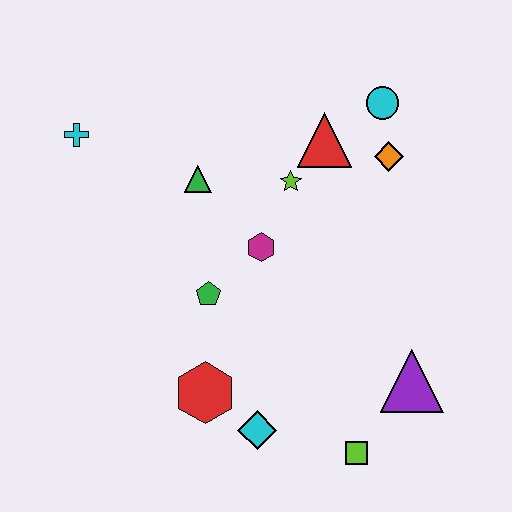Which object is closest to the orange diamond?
The cyan circle is closest to the orange diamond.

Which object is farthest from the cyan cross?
The lime square is farthest from the cyan cross.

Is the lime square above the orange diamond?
No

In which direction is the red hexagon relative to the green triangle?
The red hexagon is below the green triangle.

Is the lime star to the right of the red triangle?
No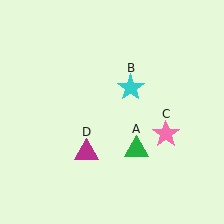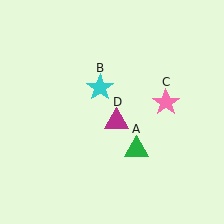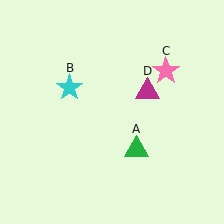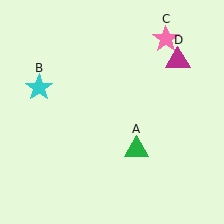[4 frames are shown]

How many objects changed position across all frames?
3 objects changed position: cyan star (object B), pink star (object C), magenta triangle (object D).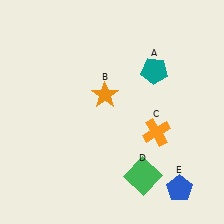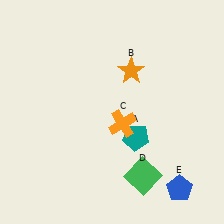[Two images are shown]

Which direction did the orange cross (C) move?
The orange cross (C) moved left.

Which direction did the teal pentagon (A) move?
The teal pentagon (A) moved down.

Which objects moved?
The objects that moved are: the teal pentagon (A), the orange star (B), the orange cross (C).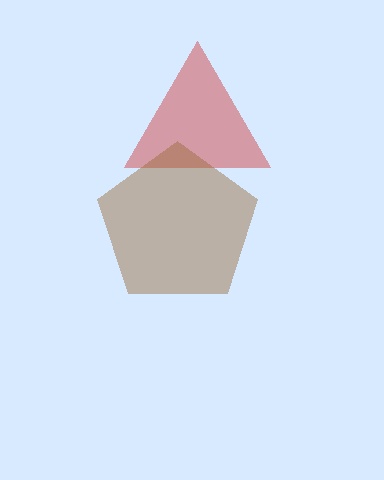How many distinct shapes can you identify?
There are 2 distinct shapes: a red triangle, a brown pentagon.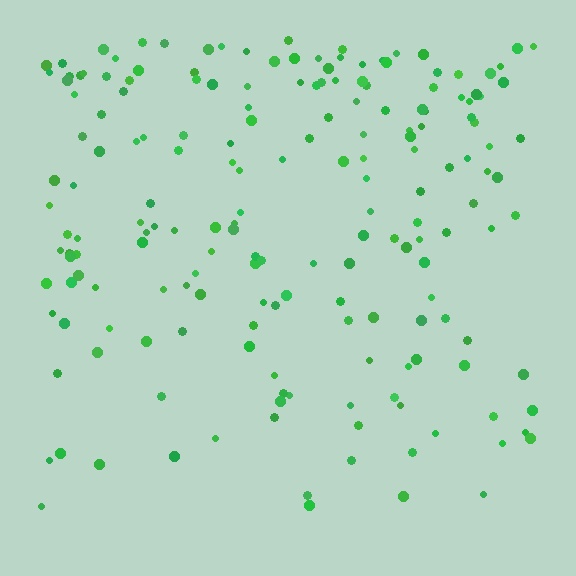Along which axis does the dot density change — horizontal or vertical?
Vertical.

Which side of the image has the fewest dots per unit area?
The bottom.